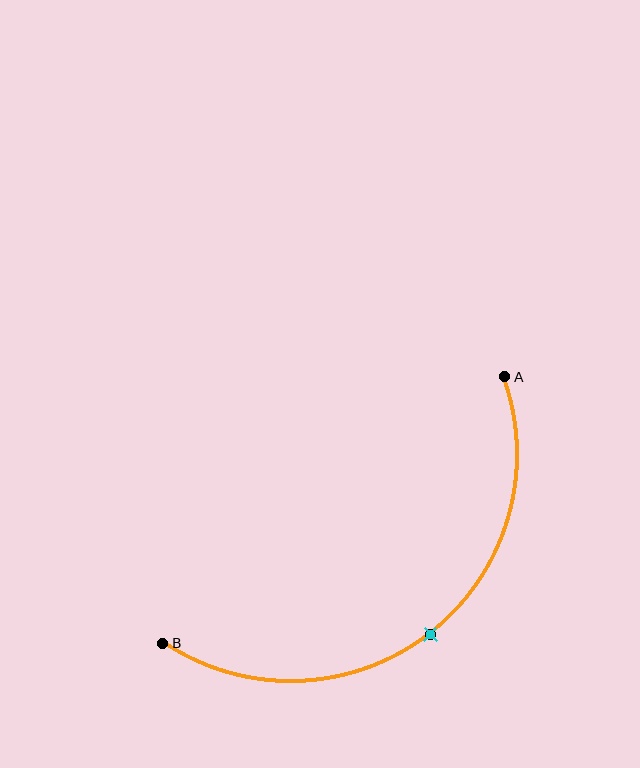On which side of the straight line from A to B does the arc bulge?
The arc bulges below and to the right of the straight line connecting A and B.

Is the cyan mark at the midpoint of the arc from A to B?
Yes. The cyan mark lies on the arc at equal arc-length from both A and B — it is the arc midpoint.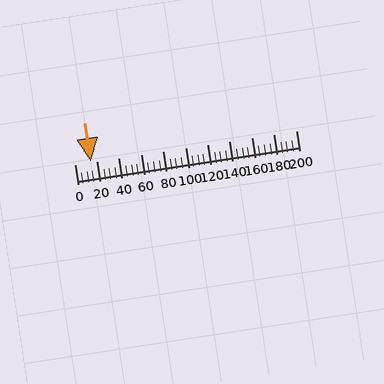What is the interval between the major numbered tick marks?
The major tick marks are spaced 20 units apart.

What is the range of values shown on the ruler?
The ruler shows values from 0 to 200.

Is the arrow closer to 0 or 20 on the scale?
The arrow is closer to 20.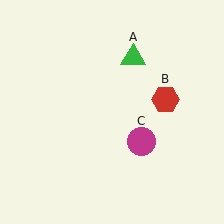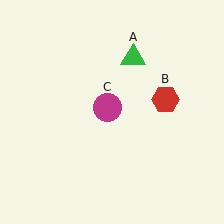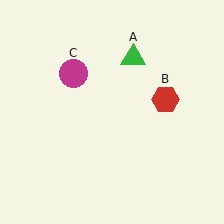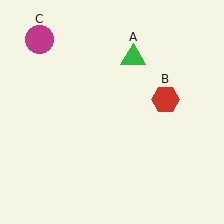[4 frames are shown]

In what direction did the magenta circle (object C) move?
The magenta circle (object C) moved up and to the left.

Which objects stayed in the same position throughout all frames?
Green triangle (object A) and red hexagon (object B) remained stationary.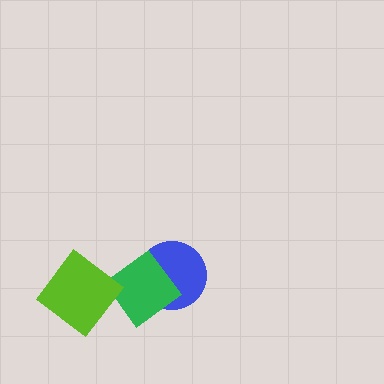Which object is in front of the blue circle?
The green diamond is in front of the blue circle.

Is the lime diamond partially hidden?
No, no other shape covers it.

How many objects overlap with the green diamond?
1 object overlaps with the green diamond.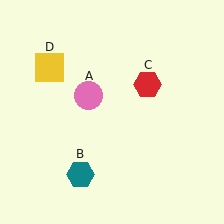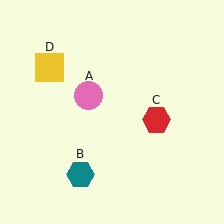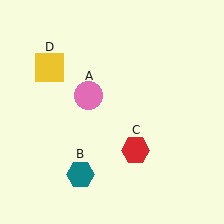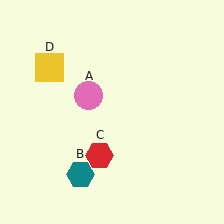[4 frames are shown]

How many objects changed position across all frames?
1 object changed position: red hexagon (object C).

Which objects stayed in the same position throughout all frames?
Pink circle (object A) and teal hexagon (object B) and yellow square (object D) remained stationary.